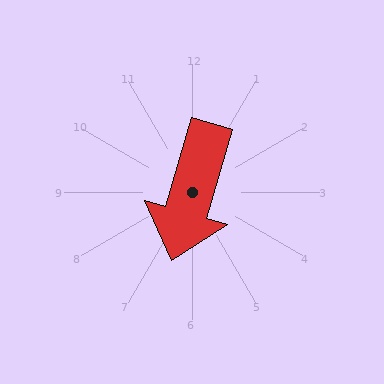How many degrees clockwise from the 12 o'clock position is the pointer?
Approximately 196 degrees.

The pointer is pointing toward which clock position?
Roughly 7 o'clock.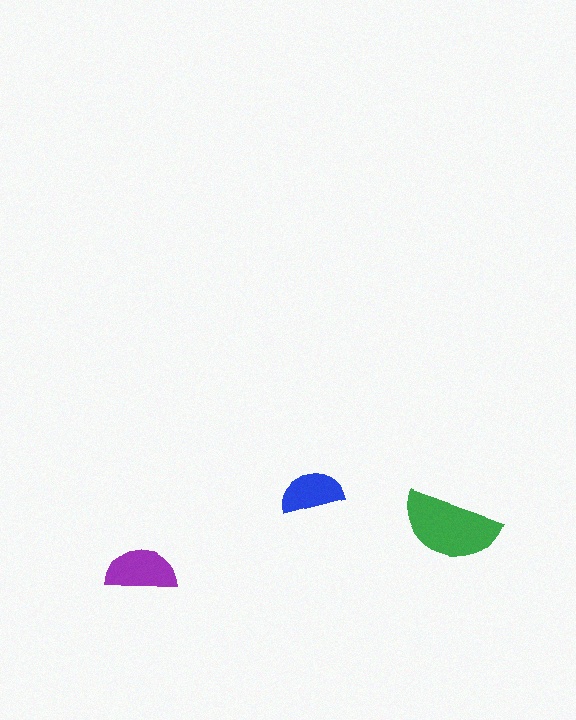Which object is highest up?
The blue semicircle is topmost.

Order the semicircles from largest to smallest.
the green one, the purple one, the blue one.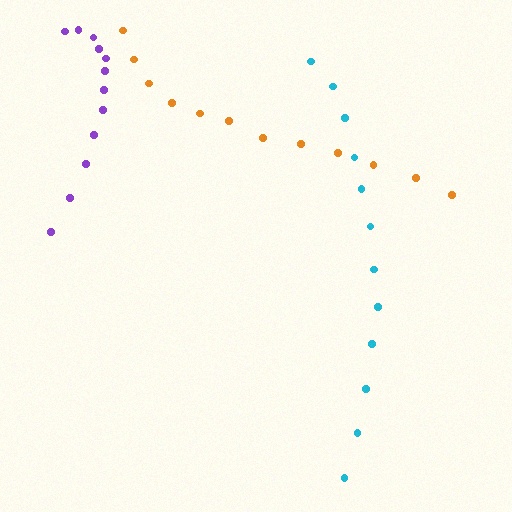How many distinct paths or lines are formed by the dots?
There are 3 distinct paths.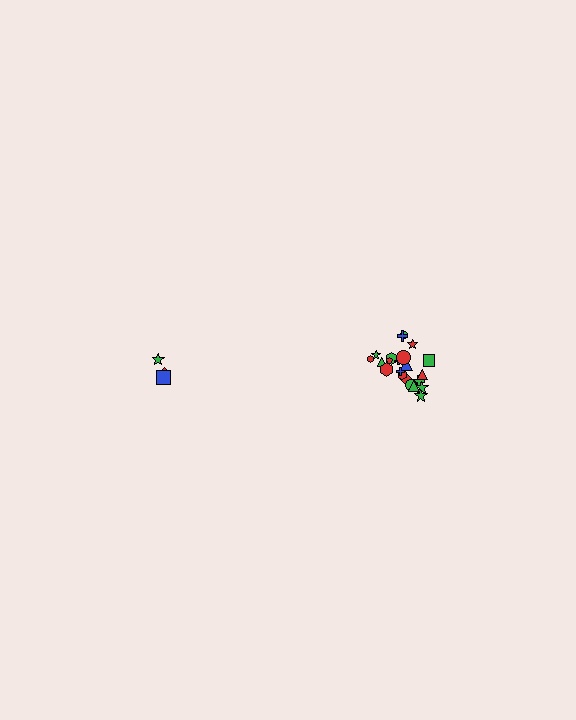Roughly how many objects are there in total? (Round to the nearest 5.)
Roughly 25 objects in total.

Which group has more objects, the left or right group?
The right group.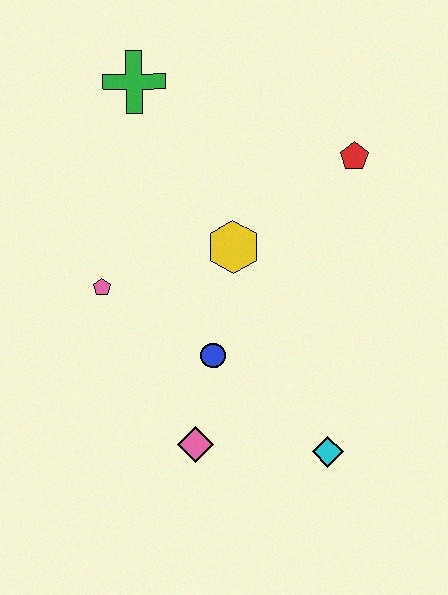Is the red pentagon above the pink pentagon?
Yes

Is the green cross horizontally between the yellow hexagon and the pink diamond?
No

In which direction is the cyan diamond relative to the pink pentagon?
The cyan diamond is to the right of the pink pentagon.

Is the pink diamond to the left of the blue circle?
Yes